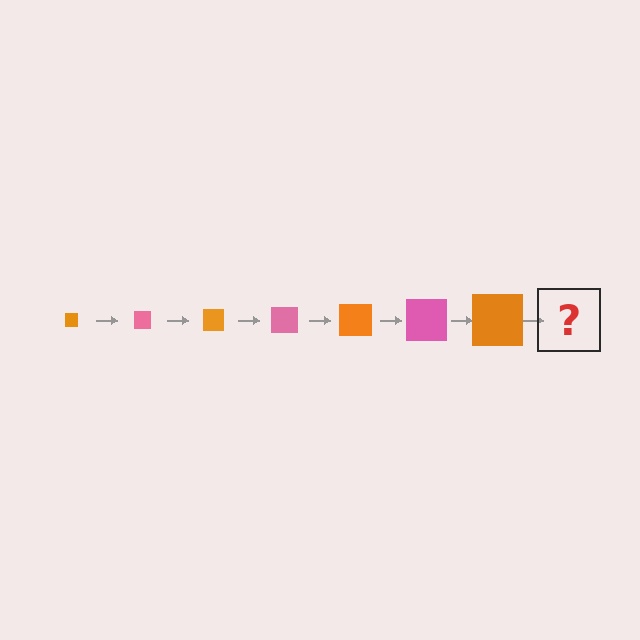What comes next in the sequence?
The next element should be a pink square, larger than the previous one.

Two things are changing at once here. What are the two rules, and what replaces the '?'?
The two rules are that the square grows larger each step and the color cycles through orange and pink. The '?' should be a pink square, larger than the previous one.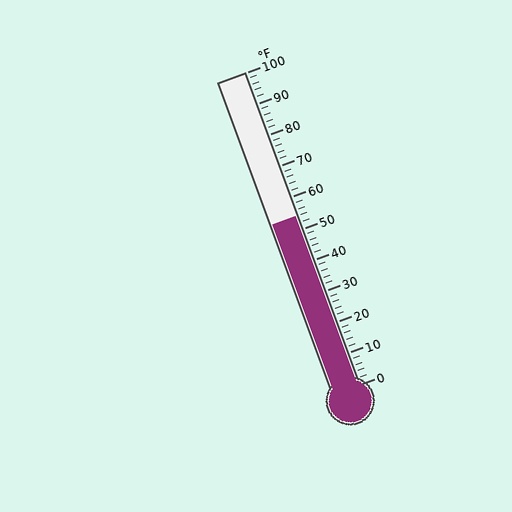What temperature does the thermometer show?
The thermometer shows approximately 54°F.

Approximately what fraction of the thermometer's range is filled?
The thermometer is filled to approximately 55% of its range.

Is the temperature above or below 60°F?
The temperature is below 60°F.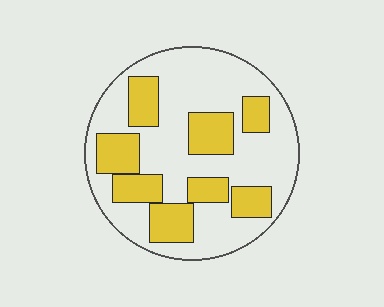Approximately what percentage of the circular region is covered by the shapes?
Approximately 35%.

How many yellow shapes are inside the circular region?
8.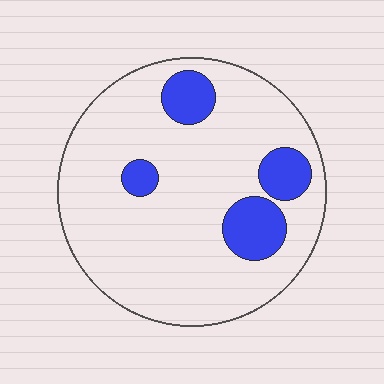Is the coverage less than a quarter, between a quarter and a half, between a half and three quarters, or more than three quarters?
Less than a quarter.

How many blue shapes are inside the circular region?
4.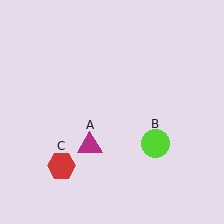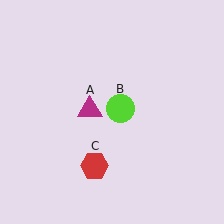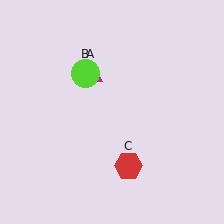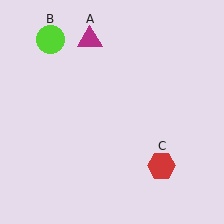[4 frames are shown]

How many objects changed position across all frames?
3 objects changed position: magenta triangle (object A), lime circle (object B), red hexagon (object C).